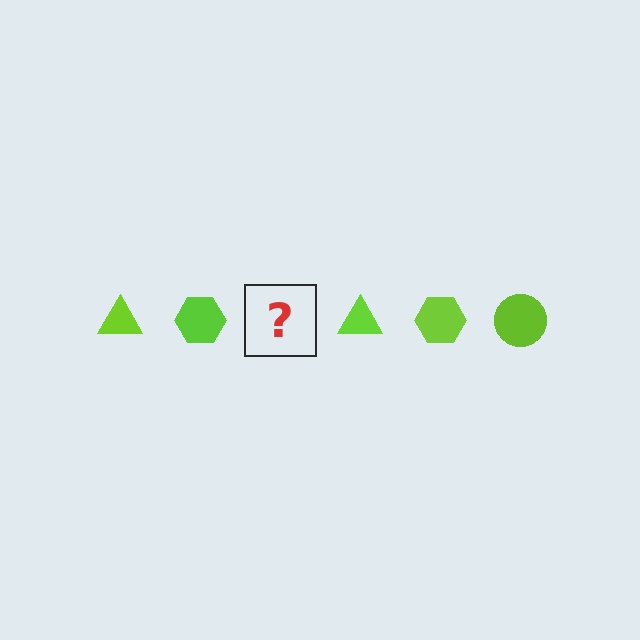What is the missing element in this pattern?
The missing element is a lime circle.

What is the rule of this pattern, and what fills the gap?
The rule is that the pattern cycles through triangle, hexagon, circle shapes in lime. The gap should be filled with a lime circle.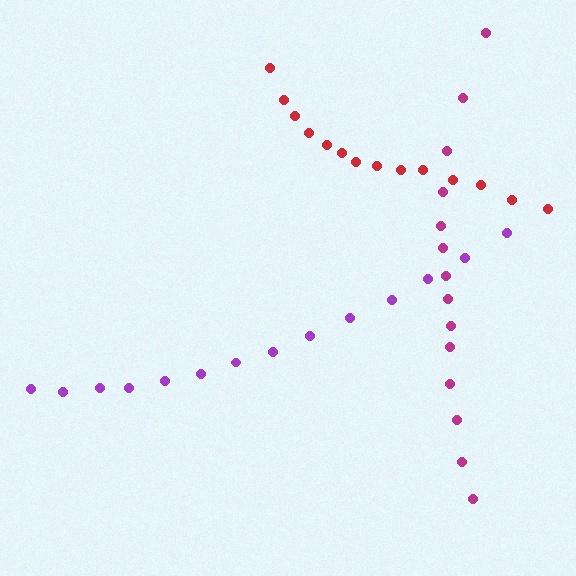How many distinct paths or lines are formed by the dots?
There are 3 distinct paths.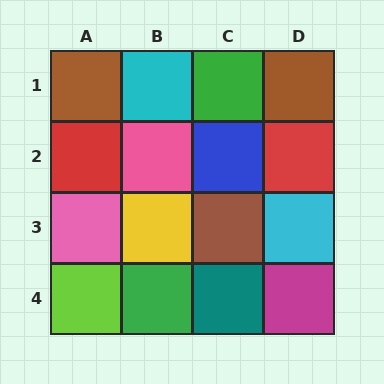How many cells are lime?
1 cell is lime.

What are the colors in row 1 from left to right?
Brown, cyan, green, brown.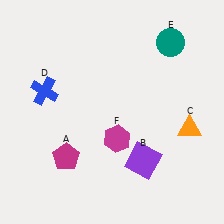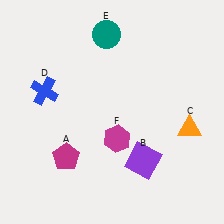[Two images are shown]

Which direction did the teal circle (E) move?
The teal circle (E) moved left.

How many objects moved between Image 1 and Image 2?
1 object moved between the two images.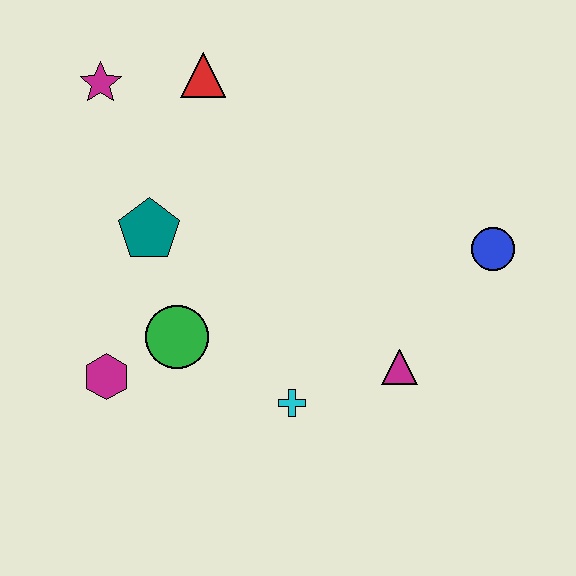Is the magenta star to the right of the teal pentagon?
No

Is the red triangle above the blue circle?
Yes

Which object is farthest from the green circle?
The blue circle is farthest from the green circle.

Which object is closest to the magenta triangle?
The cyan cross is closest to the magenta triangle.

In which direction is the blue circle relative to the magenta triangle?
The blue circle is above the magenta triangle.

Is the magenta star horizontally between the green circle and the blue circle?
No